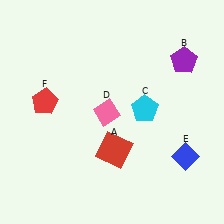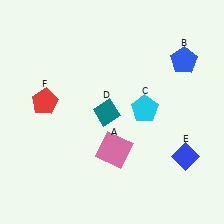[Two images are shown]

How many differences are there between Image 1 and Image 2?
There are 3 differences between the two images.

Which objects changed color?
A changed from red to pink. B changed from purple to blue. D changed from pink to teal.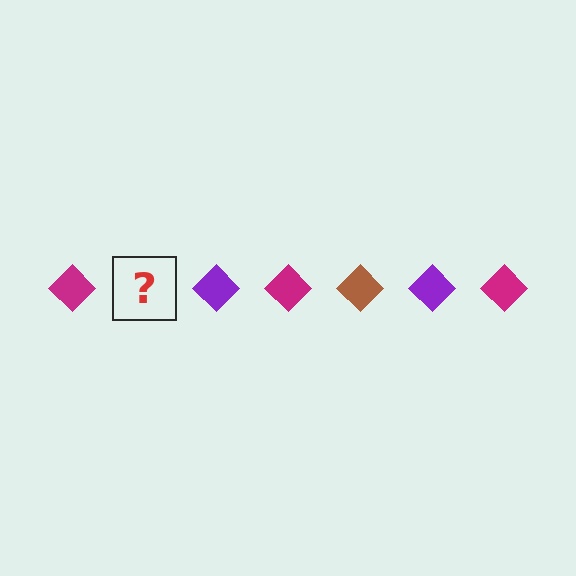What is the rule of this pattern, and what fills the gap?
The rule is that the pattern cycles through magenta, brown, purple diamonds. The gap should be filled with a brown diamond.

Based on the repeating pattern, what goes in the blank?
The blank should be a brown diamond.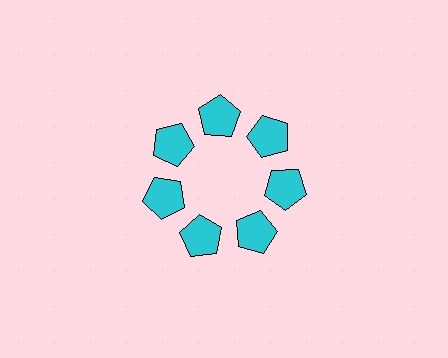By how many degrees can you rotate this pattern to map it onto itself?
The pattern maps onto itself every 51 degrees of rotation.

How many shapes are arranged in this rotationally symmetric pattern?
There are 7 shapes, arranged in 7 groups of 1.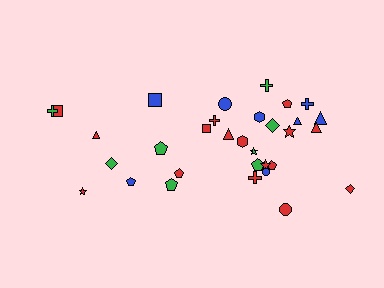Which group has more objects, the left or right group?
The right group.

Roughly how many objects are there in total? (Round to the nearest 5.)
Roughly 30 objects in total.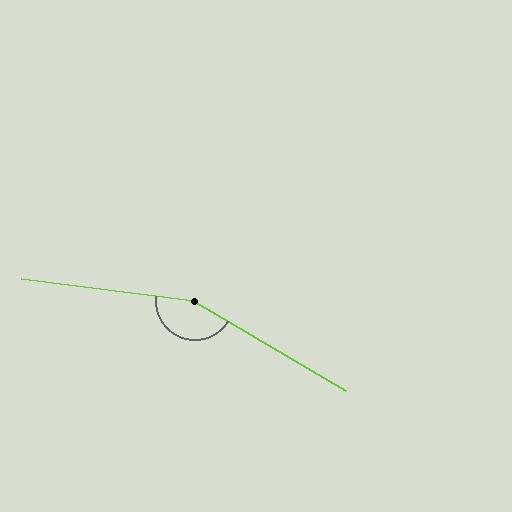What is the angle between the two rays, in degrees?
Approximately 156 degrees.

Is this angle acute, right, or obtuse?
It is obtuse.